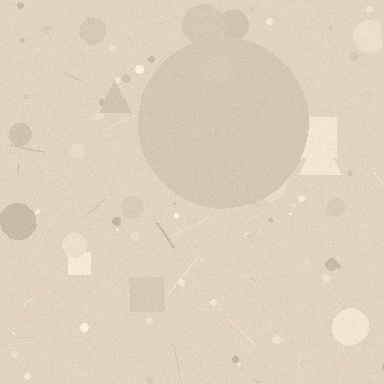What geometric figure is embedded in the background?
A circle is embedded in the background.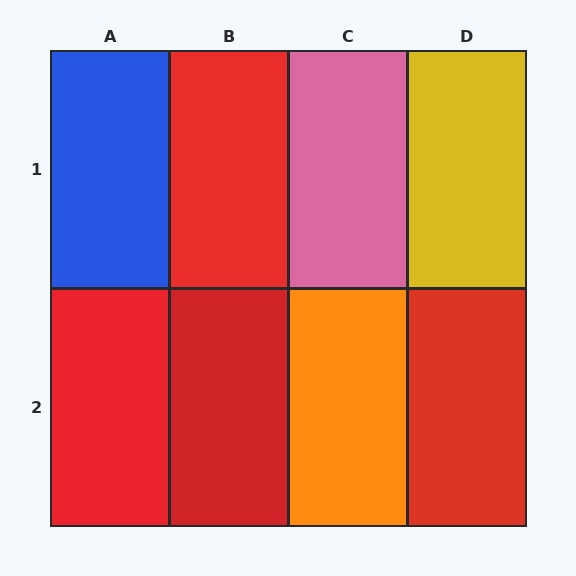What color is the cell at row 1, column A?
Blue.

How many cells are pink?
1 cell is pink.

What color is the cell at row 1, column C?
Pink.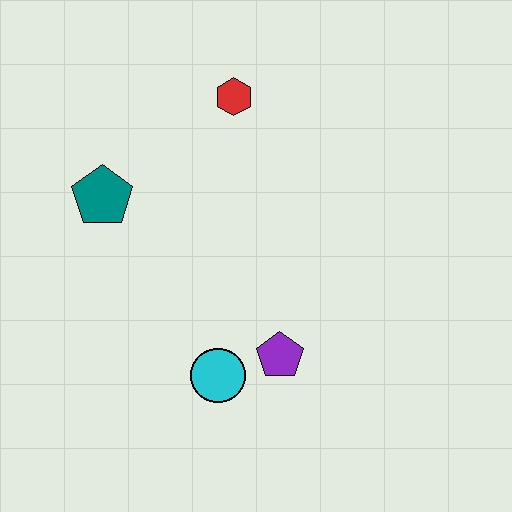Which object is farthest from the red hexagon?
The cyan circle is farthest from the red hexagon.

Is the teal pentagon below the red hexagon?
Yes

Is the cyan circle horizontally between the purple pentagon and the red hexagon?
No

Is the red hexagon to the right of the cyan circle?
Yes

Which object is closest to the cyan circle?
The purple pentagon is closest to the cyan circle.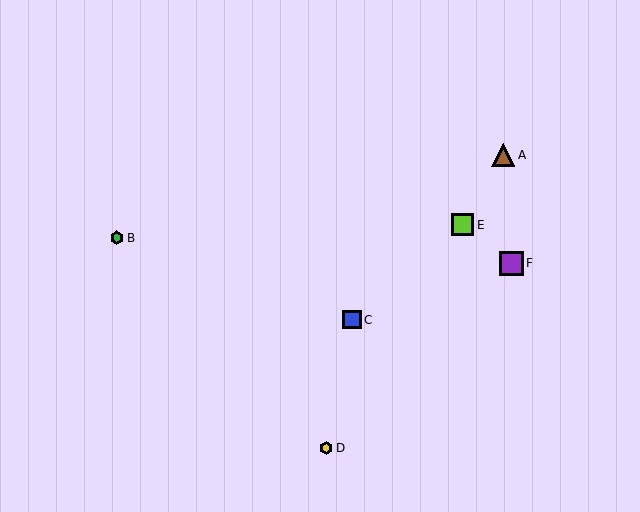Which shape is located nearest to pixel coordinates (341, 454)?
The yellow hexagon (labeled D) at (326, 448) is nearest to that location.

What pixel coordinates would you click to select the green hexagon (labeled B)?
Click at (117, 238) to select the green hexagon B.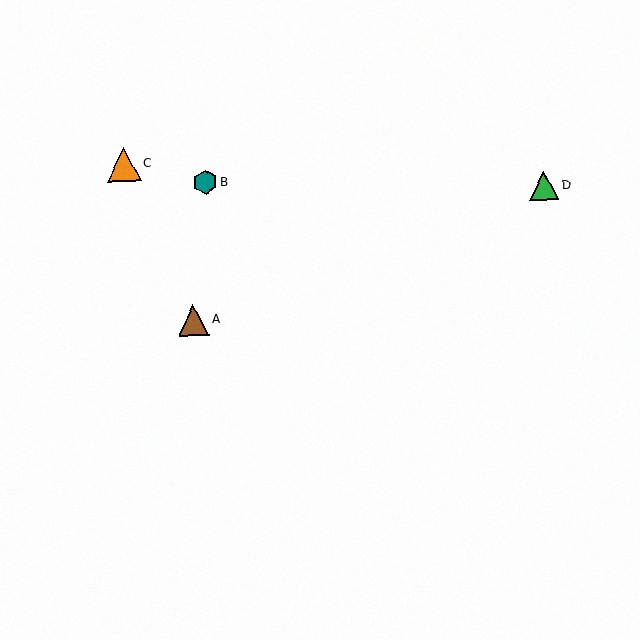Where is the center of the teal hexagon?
The center of the teal hexagon is at (206, 182).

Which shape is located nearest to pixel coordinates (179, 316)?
The brown triangle (labeled A) at (193, 320) is nearest to that location.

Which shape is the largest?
The orange triangle (labeled C) is the largest.